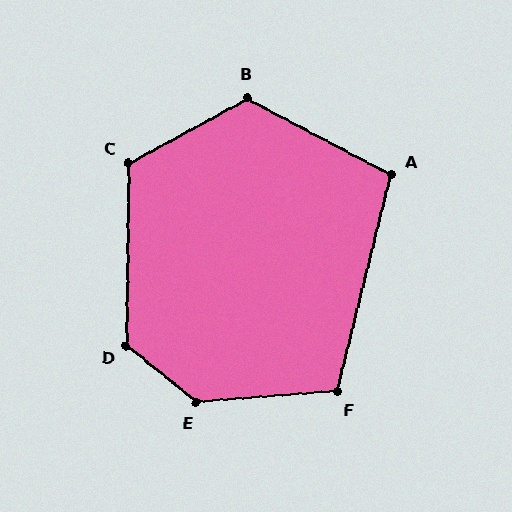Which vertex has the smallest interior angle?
A, at approximately 104 degrees.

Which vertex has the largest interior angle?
E, at approximately 137 degrees.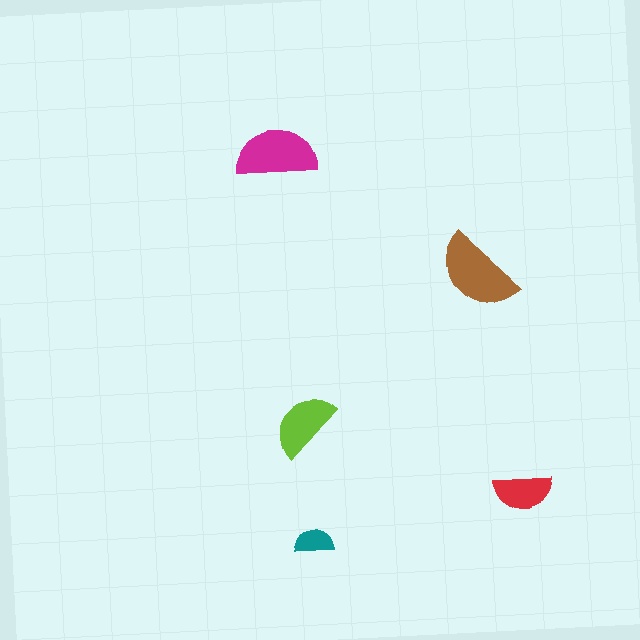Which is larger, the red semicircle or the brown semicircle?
The brown one.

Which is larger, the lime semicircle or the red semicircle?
The lime one.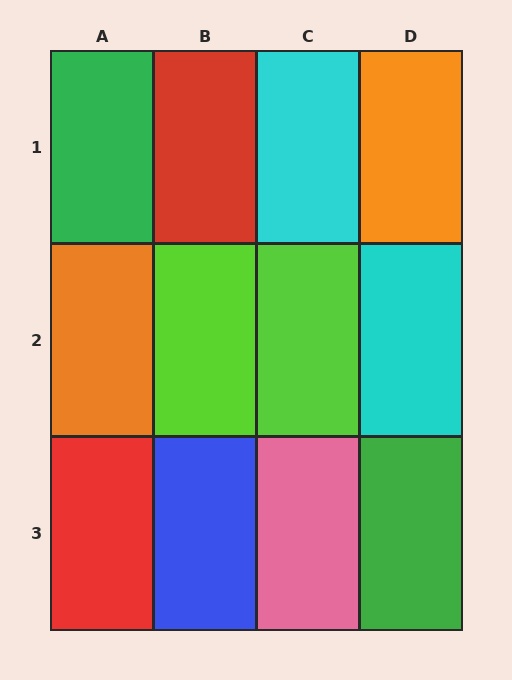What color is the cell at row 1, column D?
Orange.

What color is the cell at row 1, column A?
Green.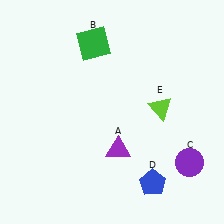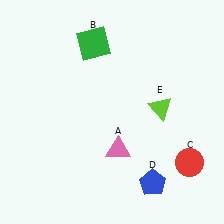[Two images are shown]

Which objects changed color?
A changed from purple to pink. C changed from purple to red.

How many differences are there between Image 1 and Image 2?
There are 2 differences between the two images.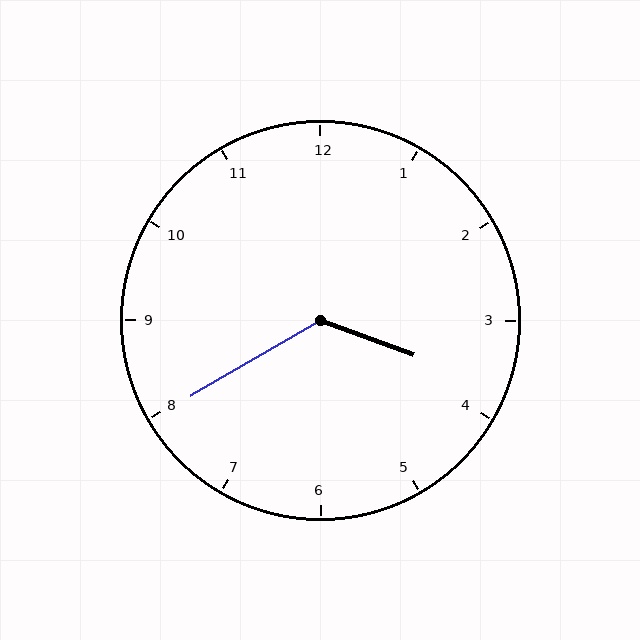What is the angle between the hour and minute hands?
Approximately 130 degrees.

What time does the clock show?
3:40.